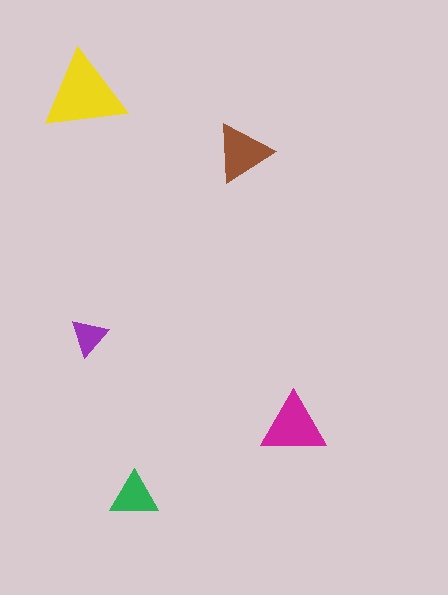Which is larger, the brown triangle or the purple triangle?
The brown one.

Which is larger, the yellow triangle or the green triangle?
The yellow one.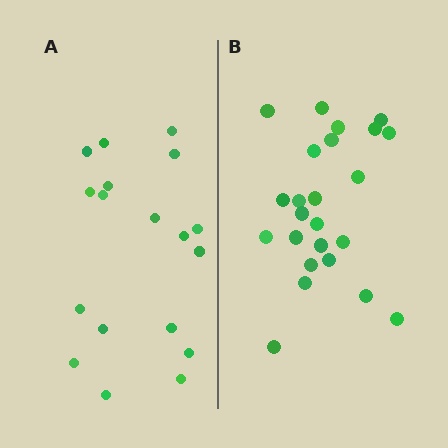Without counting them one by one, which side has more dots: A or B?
Region B (the right region) has more dots.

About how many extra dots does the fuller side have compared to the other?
Region B has about 6 more dots than region A.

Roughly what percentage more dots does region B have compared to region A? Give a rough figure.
About 35% more.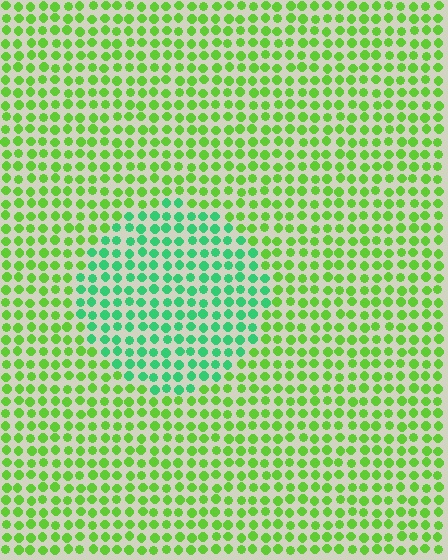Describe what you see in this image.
The image is filled with small lime elements in a uniform arrangement. A circle-shaped region is visible where the elements are tinted to a slightly different hue, forming a subtle color boundary.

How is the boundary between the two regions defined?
The boundary is defined purely by a slight shift in hue (about 42 degrees). Spacing, size, and orientation are identical on both sides.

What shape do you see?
I see a circle.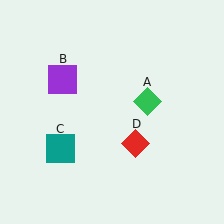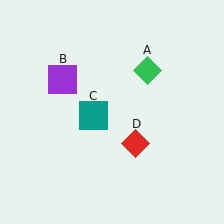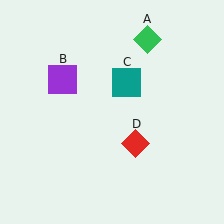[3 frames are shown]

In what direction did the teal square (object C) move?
The teal square (object C) moved up and to the right.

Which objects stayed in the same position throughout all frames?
Purple square (object B) and red diamond (object D) remained stationary.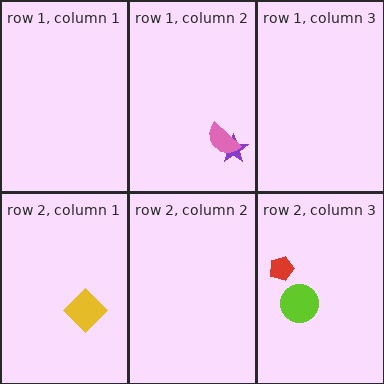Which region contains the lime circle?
The row 2, column 3 region.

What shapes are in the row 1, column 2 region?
The purple star, the pink semicircle.